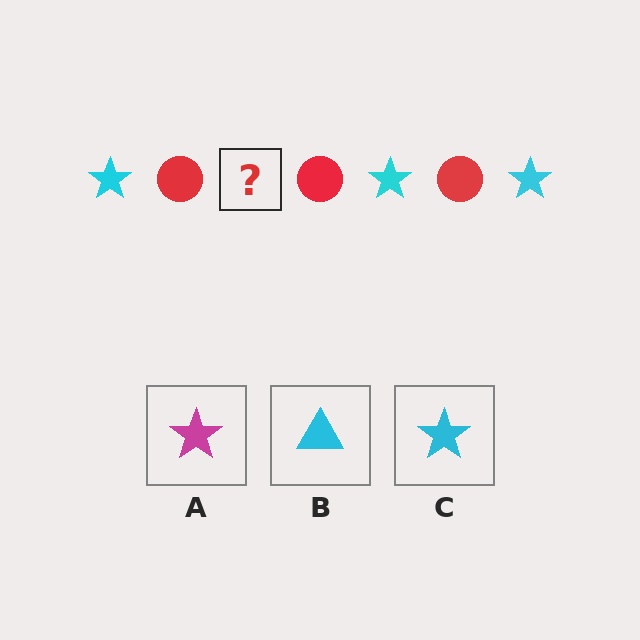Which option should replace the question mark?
Option C.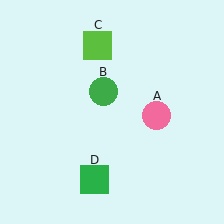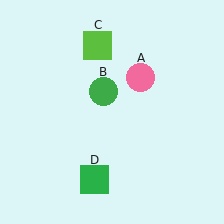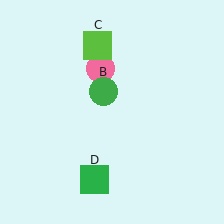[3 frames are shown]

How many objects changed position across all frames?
1 object changed position: pink circle (object A).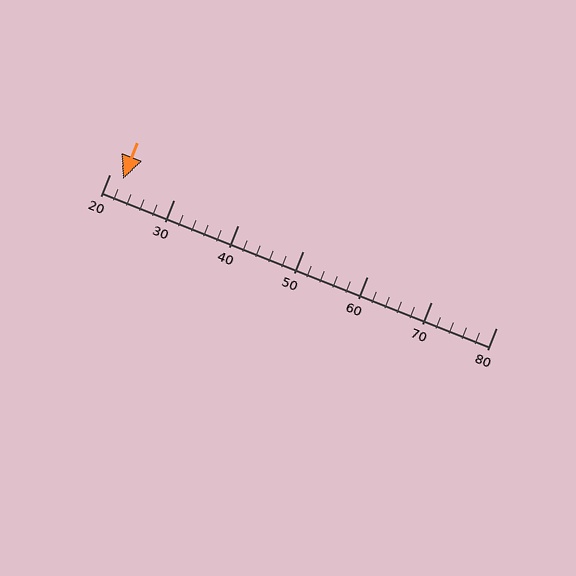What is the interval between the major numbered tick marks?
The major tick marks are spaced 10 units apart.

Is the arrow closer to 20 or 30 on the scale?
The arrow is closer to 20.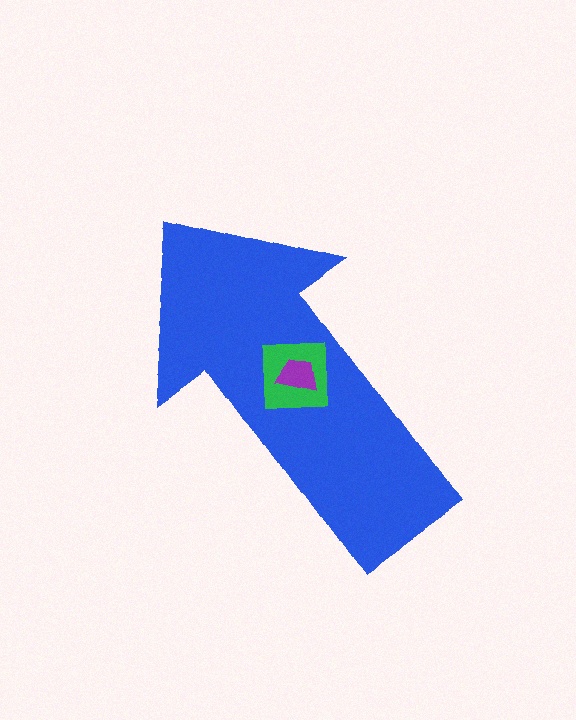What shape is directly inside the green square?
The purple trapezoid.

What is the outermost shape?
The blue arrow.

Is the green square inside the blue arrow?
Yes.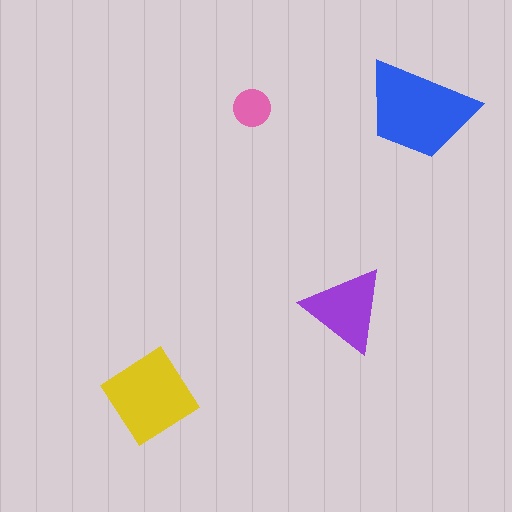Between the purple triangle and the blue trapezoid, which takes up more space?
The blue trapezoid.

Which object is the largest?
The blue trapezoid.